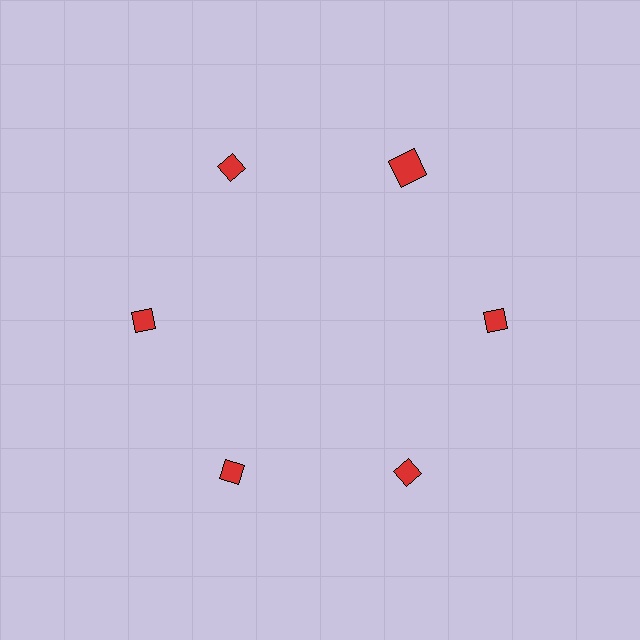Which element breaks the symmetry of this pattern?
The red square at roughly the 1 o'clock position breaks the symmetry. All other shapes are red diamonds.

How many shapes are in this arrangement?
There are 6 shapes arranged in a ring pattern.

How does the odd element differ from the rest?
It has a different shape: square instead of diamond.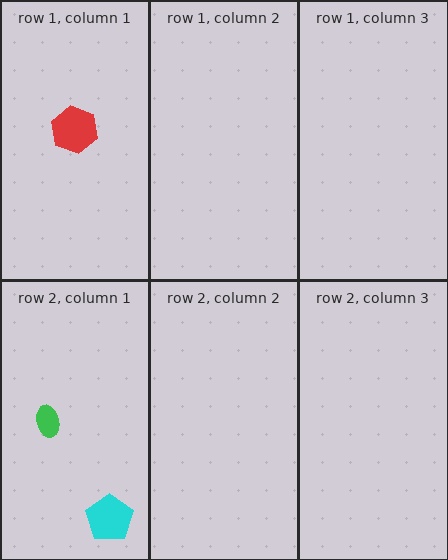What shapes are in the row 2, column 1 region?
The green ellipse, the cyan pentagon.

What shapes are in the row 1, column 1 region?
The red hexagon.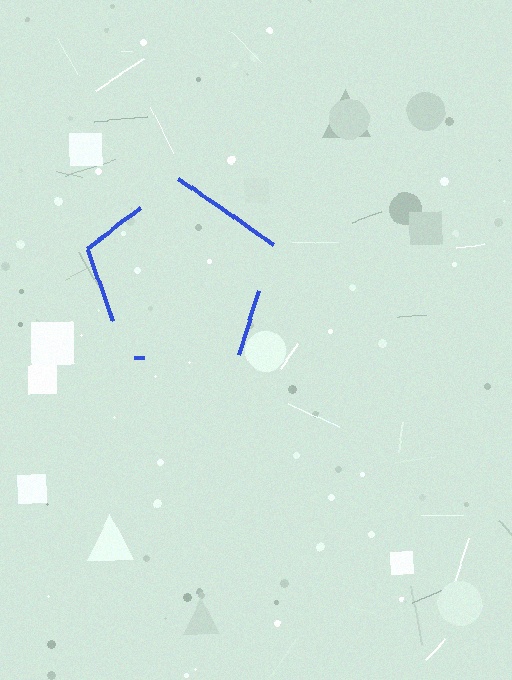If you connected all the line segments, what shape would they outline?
They would outline a pentagon.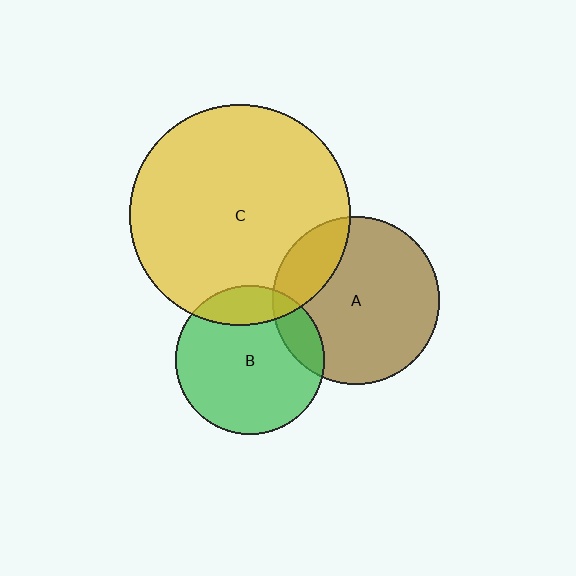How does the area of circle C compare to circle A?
Approximately 1.7 times.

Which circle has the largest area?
Circle C (yellow).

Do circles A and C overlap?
Yes.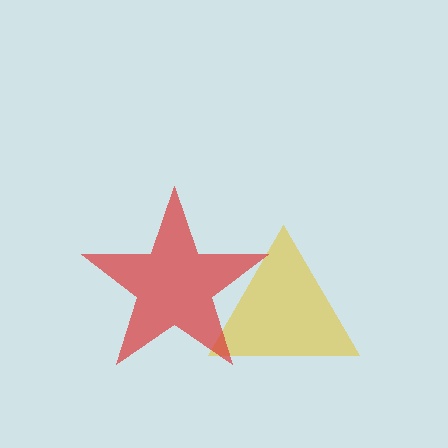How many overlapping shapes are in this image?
There are 2 overlapping shapes in the image.